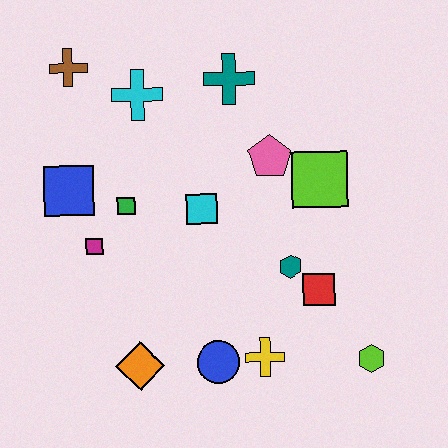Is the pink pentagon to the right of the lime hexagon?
No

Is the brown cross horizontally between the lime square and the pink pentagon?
No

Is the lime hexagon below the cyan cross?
Yes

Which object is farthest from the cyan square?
The lime hexagon is farthest from the cyan square.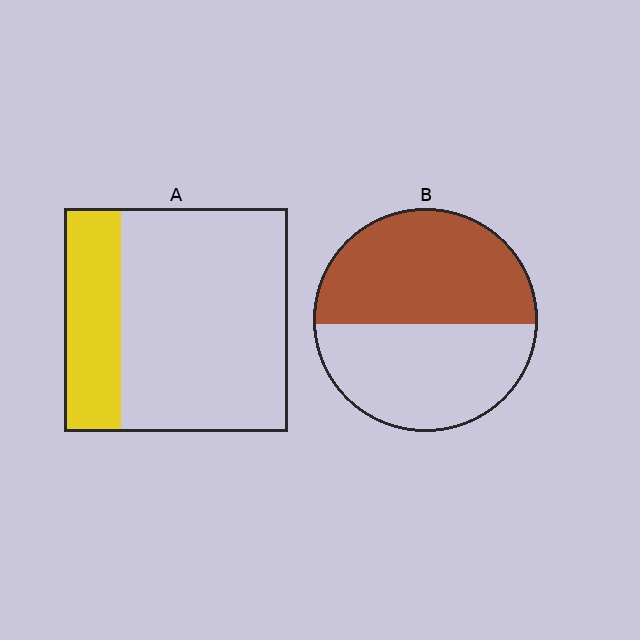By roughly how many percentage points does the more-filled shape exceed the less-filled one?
By roughly 25 percentage points (B over A).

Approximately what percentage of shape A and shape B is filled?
A is approximately 25% and B is approximately 50%.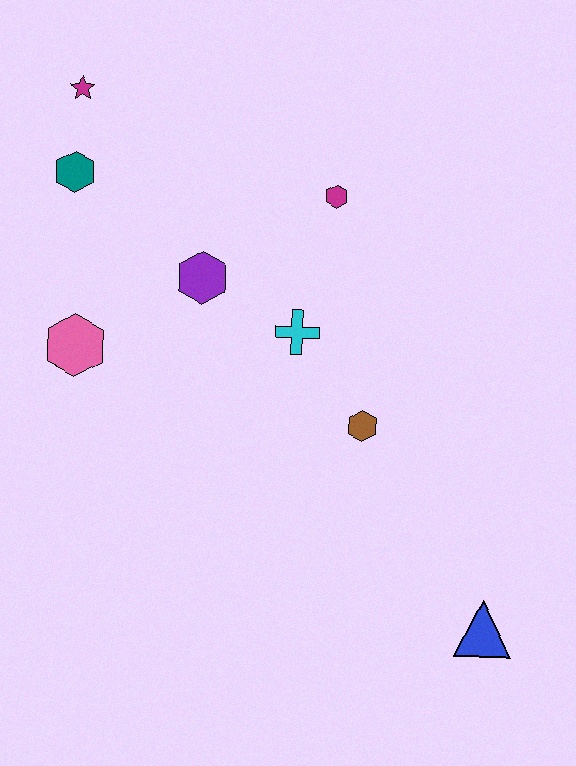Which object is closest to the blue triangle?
The brown hexagon is closest to the blue triangle.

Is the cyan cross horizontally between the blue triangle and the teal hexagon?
Yes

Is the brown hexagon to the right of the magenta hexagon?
Yes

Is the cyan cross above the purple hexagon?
No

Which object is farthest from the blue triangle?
The magenta star is farthest from the blue triangle.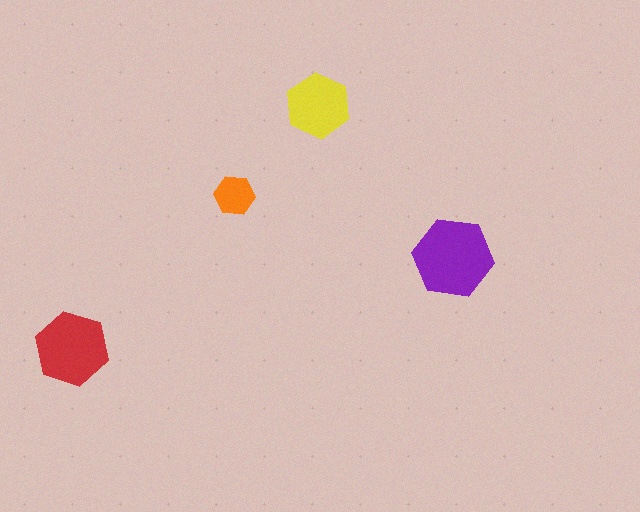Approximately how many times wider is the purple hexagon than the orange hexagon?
About 2 times wider.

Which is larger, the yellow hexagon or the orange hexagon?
The yellow one.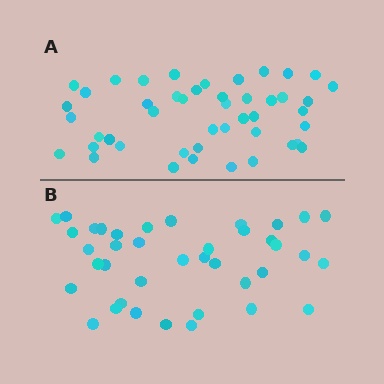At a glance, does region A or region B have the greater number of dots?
Region A (the top region) has more dots.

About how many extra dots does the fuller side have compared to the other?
Region A has roughly 8 or so more dots than region B.